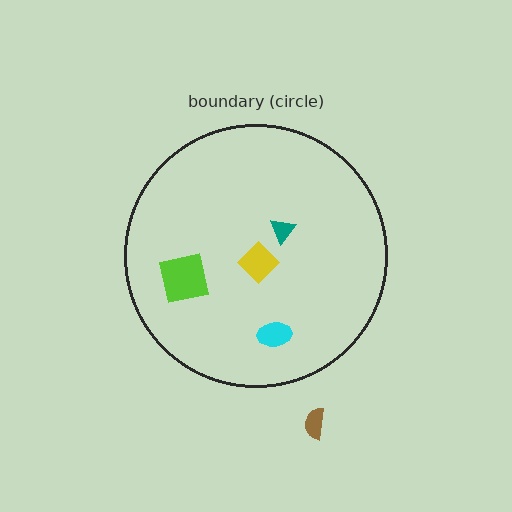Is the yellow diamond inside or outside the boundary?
Inside.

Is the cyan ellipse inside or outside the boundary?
Inside.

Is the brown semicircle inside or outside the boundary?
Outside.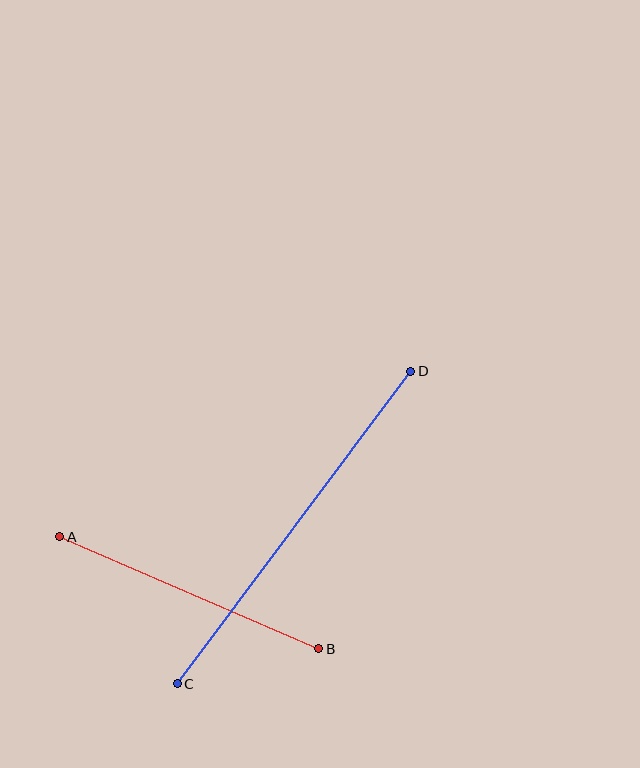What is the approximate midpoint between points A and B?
The midpoint is at approximately (189, 593) pixels.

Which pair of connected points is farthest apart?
Points C and D are farthest apart.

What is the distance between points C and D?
The distance is approximately 390 pixels.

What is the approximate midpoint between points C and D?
The midpoint is at approximately (294, 527) pixels.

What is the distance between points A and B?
The distance is approximately 282 pixels.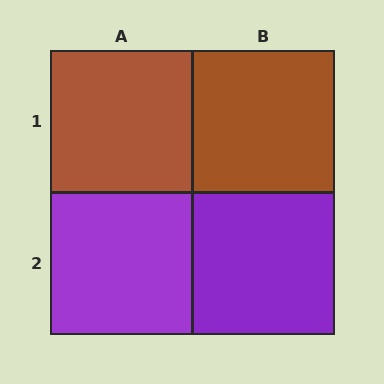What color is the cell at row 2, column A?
Purple.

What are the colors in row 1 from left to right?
Brown, brown.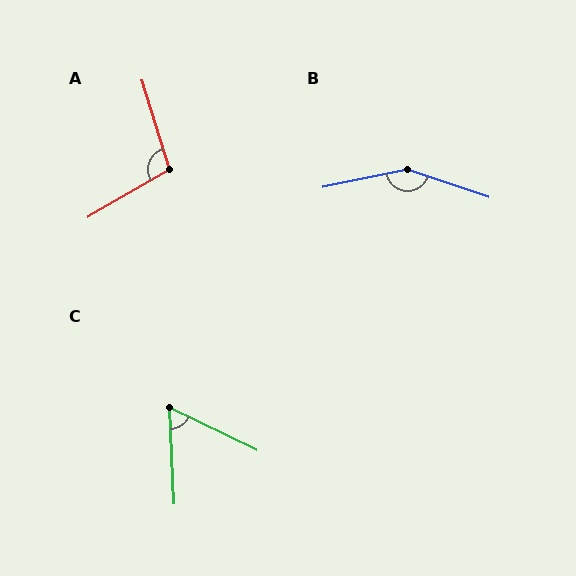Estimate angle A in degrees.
Approximately 103 degrees.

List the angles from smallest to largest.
C (61°), A (103°), B (149°).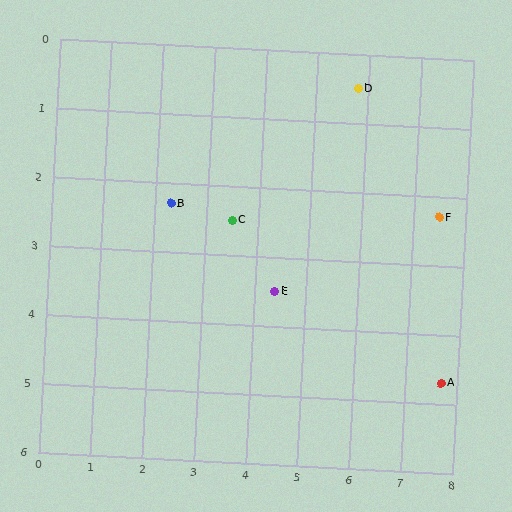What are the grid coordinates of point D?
Point D is at approximately (5.8, 0.5).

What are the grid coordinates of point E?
Point E is at approximately (4.4, 3.5).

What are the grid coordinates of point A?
Point A is at approximately (7.7, 4.7).